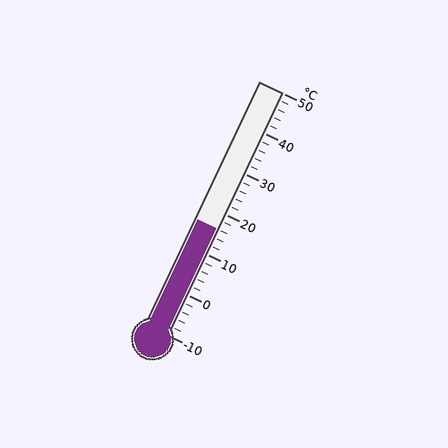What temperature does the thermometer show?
The thermometer shows approximately 16°C.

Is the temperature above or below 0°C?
The temperature is above 0°C.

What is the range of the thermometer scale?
The thermometer scale ranges from -10°C to 50°C.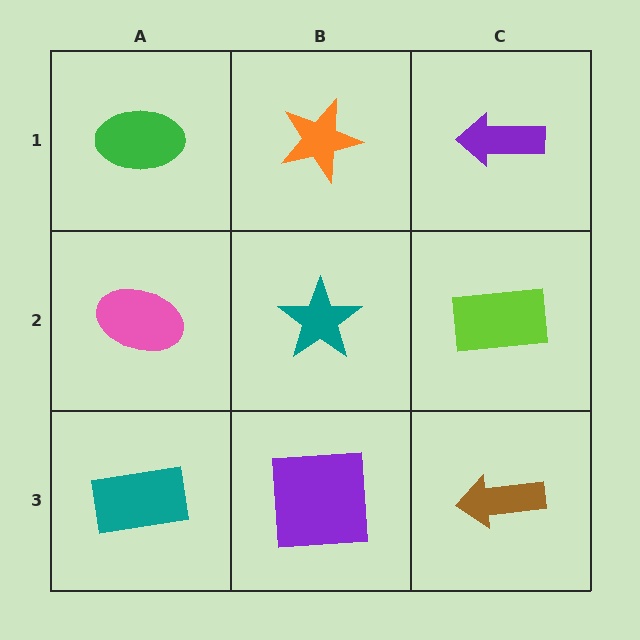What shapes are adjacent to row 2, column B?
An orange star (row 1, column B), a purple square (row 3, column B), a pink ellipse (row 2, column A), a lime rectangle (row 2, column C).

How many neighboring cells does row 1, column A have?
2.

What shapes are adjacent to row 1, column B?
A teal star (row 2, column B), a green ellipse (row 1, column A), a purple arrow (row 1, column C).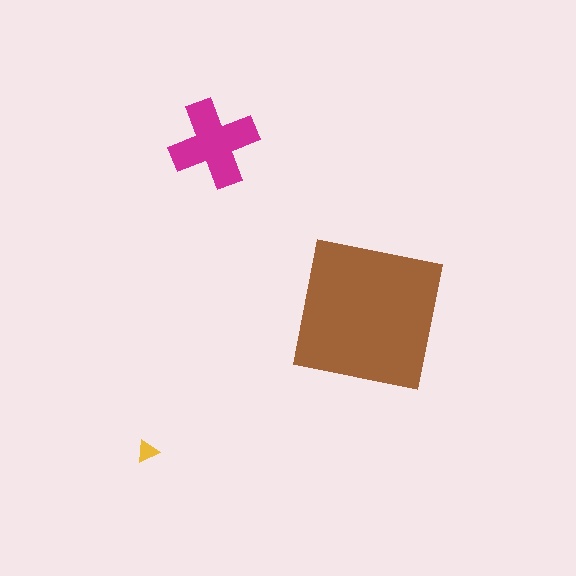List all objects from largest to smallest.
The brown square, the magenta cross, the yellow triangle.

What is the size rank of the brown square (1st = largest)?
1st.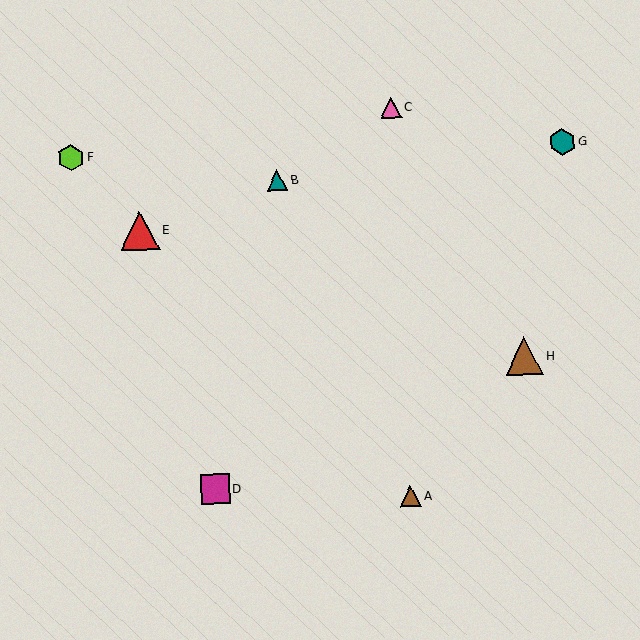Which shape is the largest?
The red triangle (labeled E) is the largest.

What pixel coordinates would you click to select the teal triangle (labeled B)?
Click at (277, 180) to select the teal triangle B.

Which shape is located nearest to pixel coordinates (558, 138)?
The teal hexagon (labeled G) at (562, 142) is nearest to that location.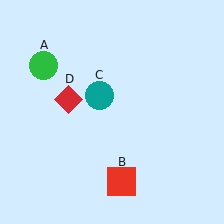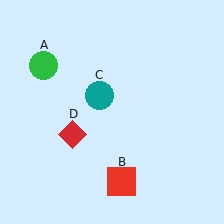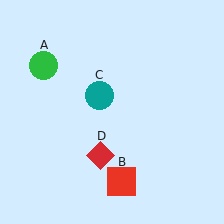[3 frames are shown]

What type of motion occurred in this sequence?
The red diamond (object D) rotated counterclockwise around the center of the scene.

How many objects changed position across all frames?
1 object changed position: red diamond (object D).